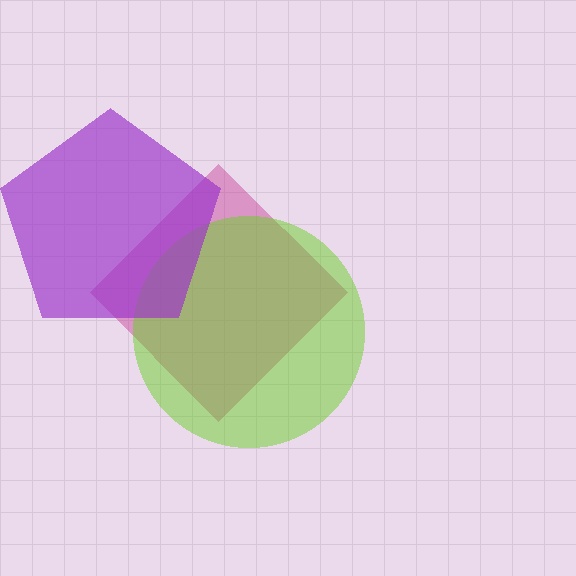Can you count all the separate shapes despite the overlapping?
Yes, there are 3 separate shapes.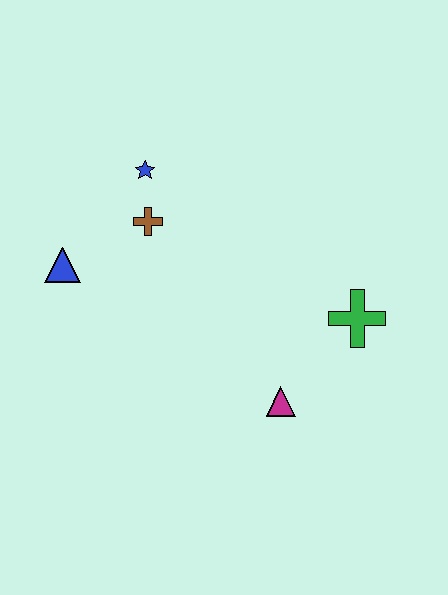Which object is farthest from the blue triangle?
The green cross is farthest from the blue triangle.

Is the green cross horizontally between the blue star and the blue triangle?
No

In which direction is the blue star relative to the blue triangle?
The blue star is above the blue triangle.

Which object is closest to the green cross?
The magenta triangle is closest to the green cross.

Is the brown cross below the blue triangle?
No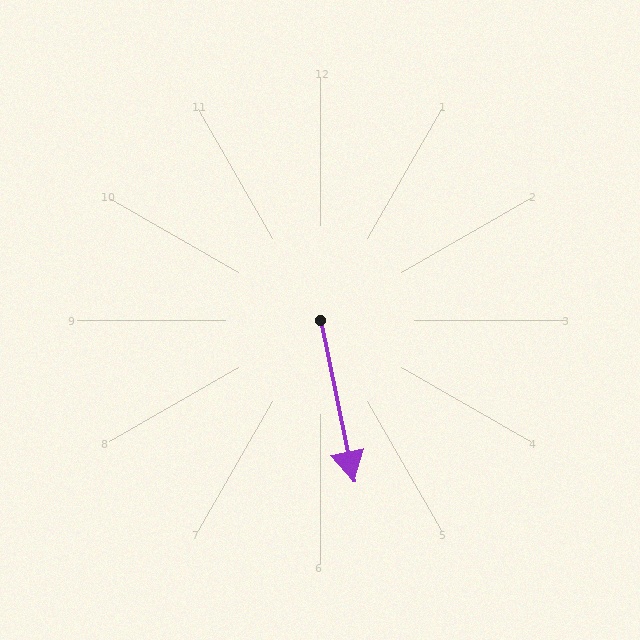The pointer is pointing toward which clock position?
Roughly 6 o'clock.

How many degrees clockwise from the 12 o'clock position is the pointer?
Approximately 168 degrees.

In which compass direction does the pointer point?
South.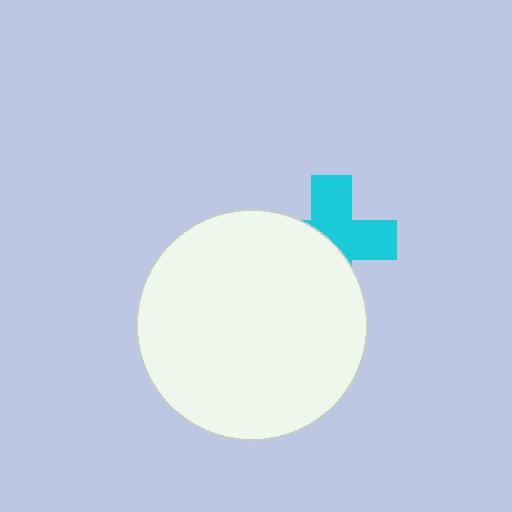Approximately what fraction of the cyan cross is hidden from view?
Roughly 49% of the cyan cross is hidden behind the white circle.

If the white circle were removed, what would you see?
You would see the complete cyan cross.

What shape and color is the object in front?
The object in front is a white circle.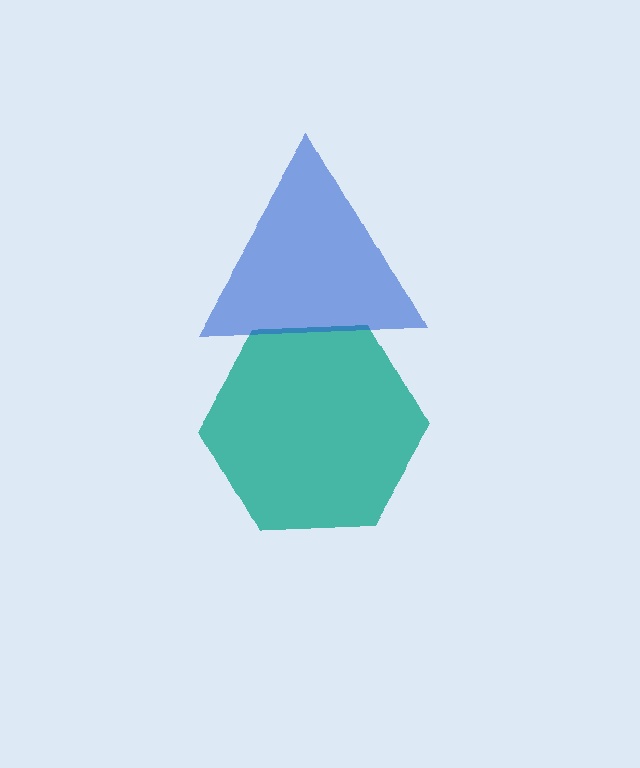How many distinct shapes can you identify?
There are 2 distinct shapes: a teal hexagon, a blue triangle.